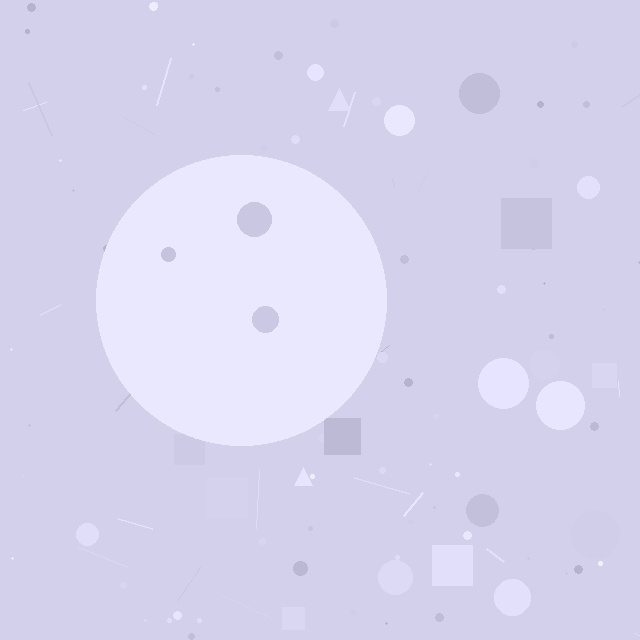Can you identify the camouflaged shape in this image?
The camouflaged shape is a circle.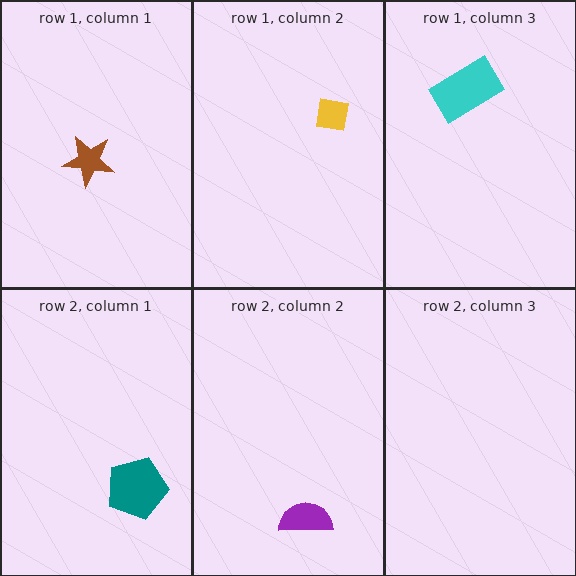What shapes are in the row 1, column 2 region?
The yellow square.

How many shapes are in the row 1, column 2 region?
1.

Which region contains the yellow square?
The row 1, column 2 region.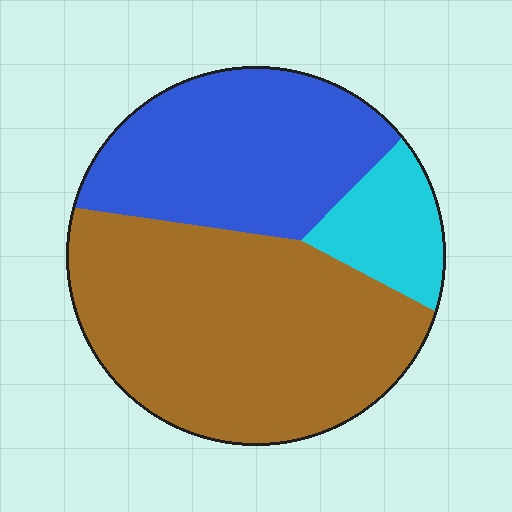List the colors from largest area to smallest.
From largest to smallest: brown, blue, cyan.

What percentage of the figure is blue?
Blue covers around 35% of the figure.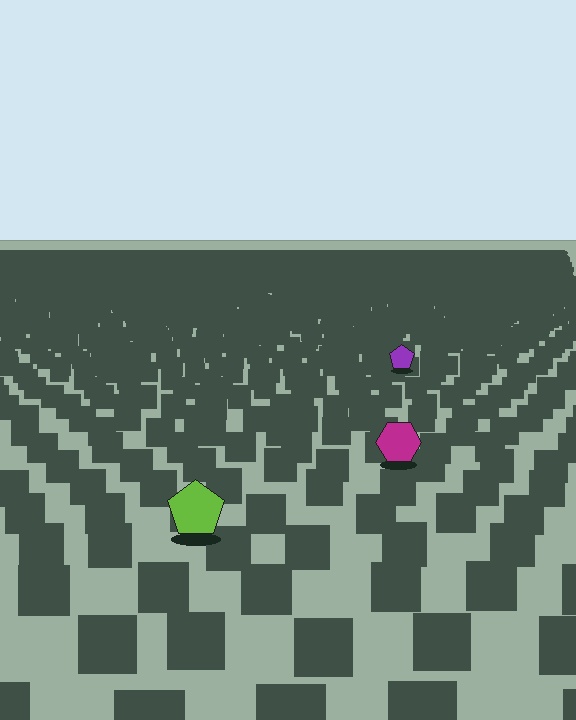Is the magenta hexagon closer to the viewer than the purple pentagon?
Yes. The magenta hexagon is closer — you can tell from the texture gradient: the ground texture is coarser near it.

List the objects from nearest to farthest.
From nearest to farthest: the lime pentagon, the magenta hexagon, the purple pentagon.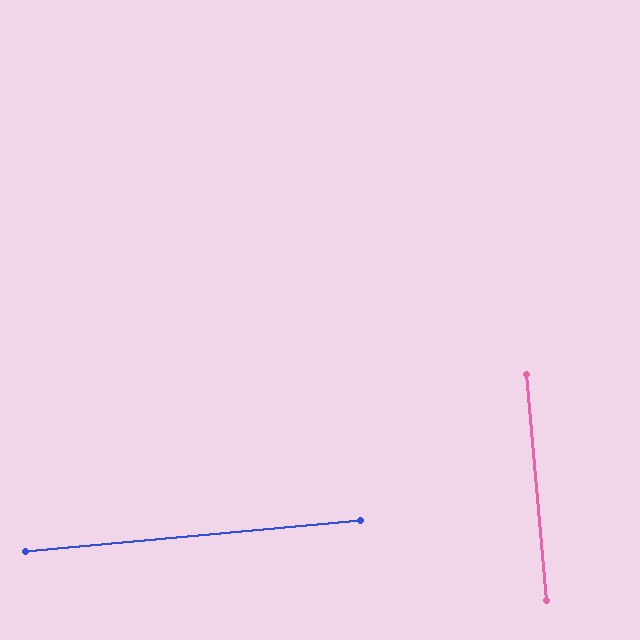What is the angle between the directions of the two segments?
Approximately 90 degrees.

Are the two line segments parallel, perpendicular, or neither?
Perpendicular — they meet at approximately 90°.